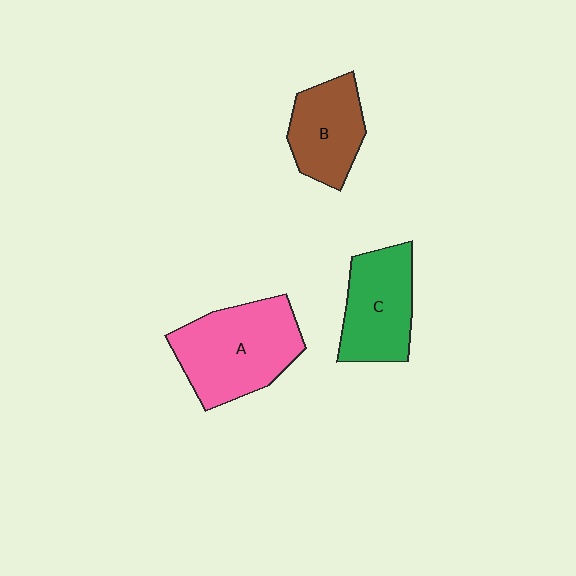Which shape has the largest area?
Shape A (pink).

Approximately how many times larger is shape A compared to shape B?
Approximately 1.5 times.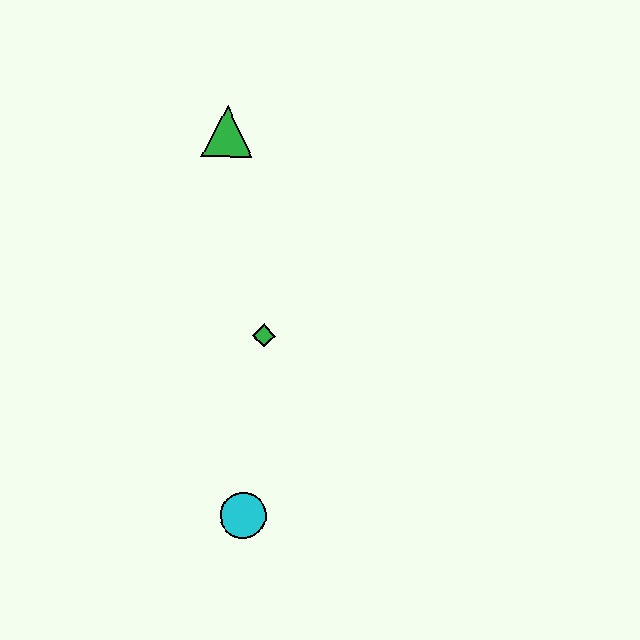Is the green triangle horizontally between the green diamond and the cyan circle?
No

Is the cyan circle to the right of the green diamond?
No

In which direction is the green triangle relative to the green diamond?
The green triangle is above the green diamond.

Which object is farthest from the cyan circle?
The green triangle is farthest from the cyan circle.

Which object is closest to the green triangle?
The green diamond is closest to the green triangle.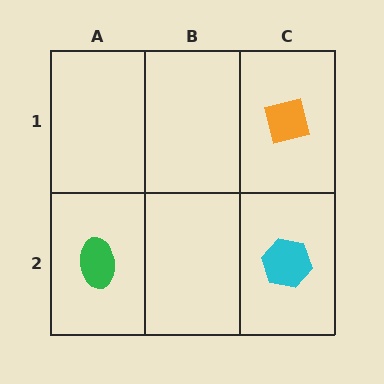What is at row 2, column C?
A cyan hexagon.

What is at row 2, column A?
A green ellipse.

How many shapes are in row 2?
2 shapes.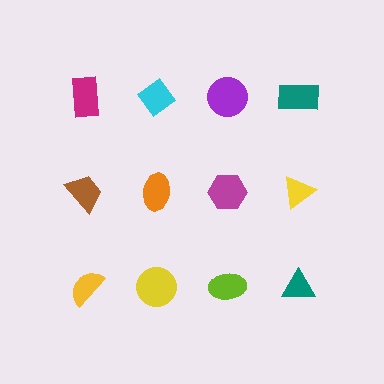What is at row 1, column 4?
A teal rectangle.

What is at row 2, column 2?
An orange ellipse.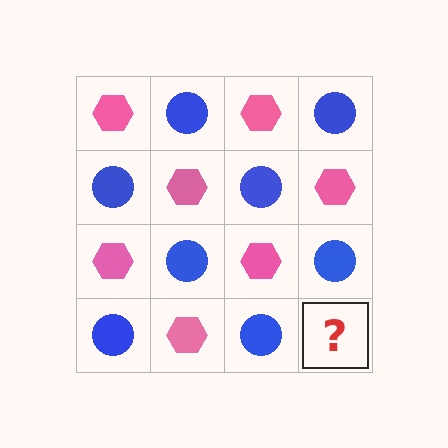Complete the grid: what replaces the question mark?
The question mark should be replaced with a pink hexagon.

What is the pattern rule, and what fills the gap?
The rule is that it alternates pink hexagon and blue circle in a checkerboard pattern. The gap should be filled with a pink hexagon.